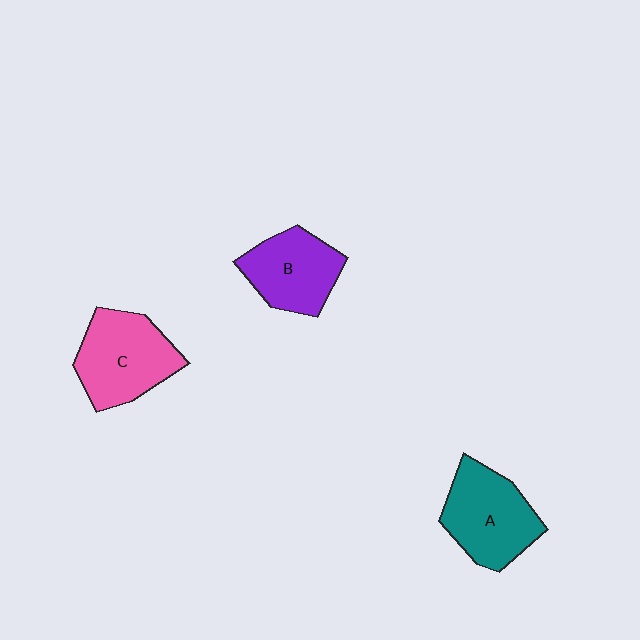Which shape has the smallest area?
Shape B (purple).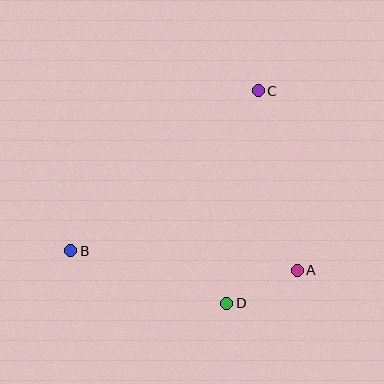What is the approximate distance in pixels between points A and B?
The distance between A and B is approximately 227 pixels.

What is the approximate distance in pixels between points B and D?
The distance between B and D is approximately 164 pixels.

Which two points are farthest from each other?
Points B and C are farthest from each other.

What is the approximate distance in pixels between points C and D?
The distance between C and D is approximately 215 pixels.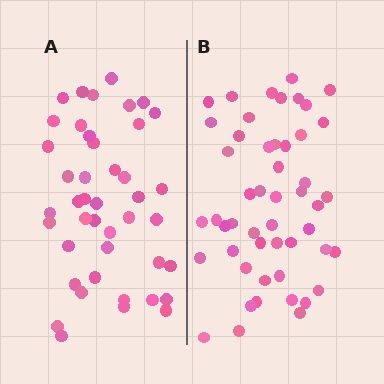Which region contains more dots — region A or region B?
Region B (the right region) has more dots.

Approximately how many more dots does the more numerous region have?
Region B has roughly 8 or so more dots than region A.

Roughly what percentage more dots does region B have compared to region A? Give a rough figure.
About 15% more.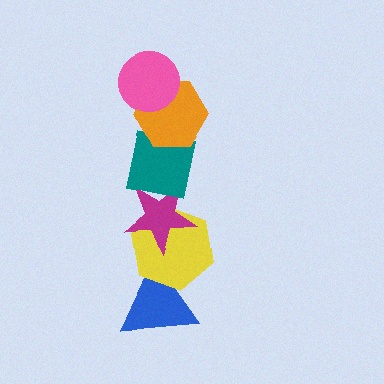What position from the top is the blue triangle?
The blue triangle is 6th from the top.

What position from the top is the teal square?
The teal square is 3rd from the top.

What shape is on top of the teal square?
The orange hexagon is on top of the teal square.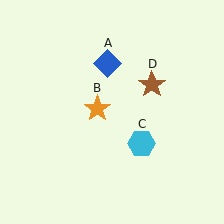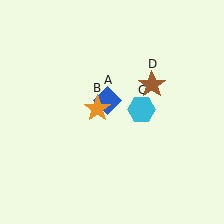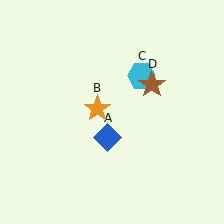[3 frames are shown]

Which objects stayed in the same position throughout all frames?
Orange star (object B) and brown star (object D) remained stationary.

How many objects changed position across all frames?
2 objects changed position: blue diamond (object A), cyan hexagon (object C).